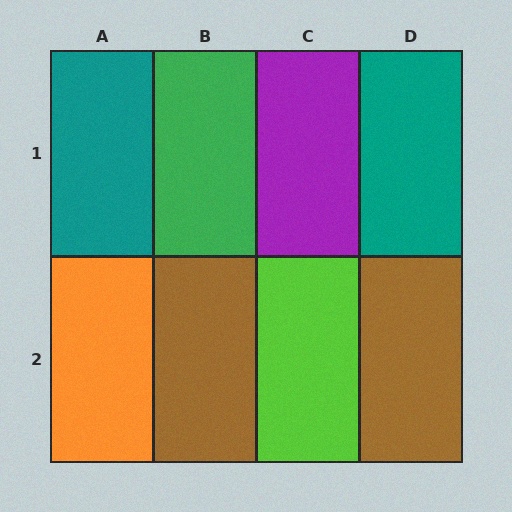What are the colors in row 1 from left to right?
Teal, green, purple, teal.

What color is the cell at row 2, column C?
Lime.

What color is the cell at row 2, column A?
Orange.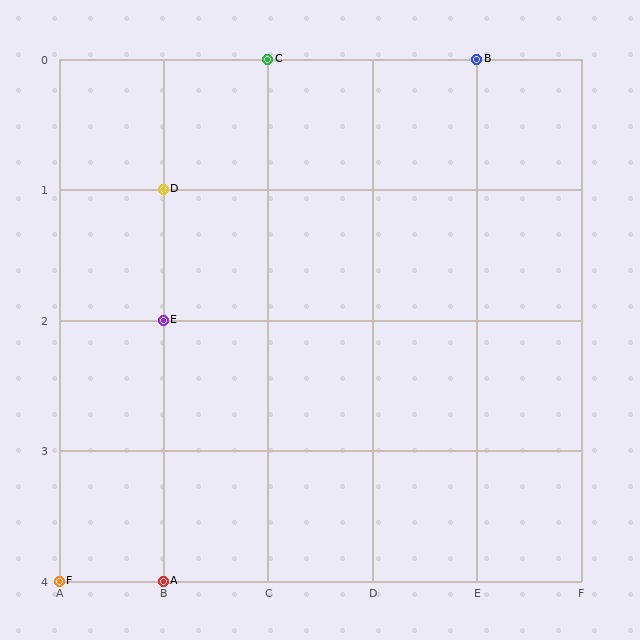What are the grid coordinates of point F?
Point F is at grid coordinates (A, 4).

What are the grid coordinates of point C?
Point C is at grid coordinates (C, 0).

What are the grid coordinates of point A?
Point A is at grid coordinates (B, 4).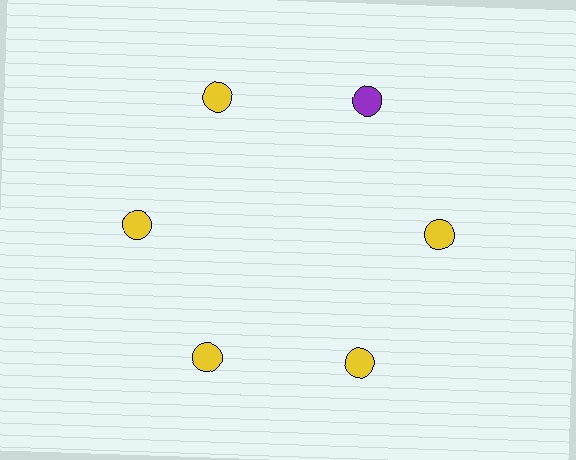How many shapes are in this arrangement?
There are 6 shapes arranged in a ring pattern.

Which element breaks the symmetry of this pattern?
The purple circle at roughly the 1 o'clock position breaks the symmetry. All other shapes are yellow circles.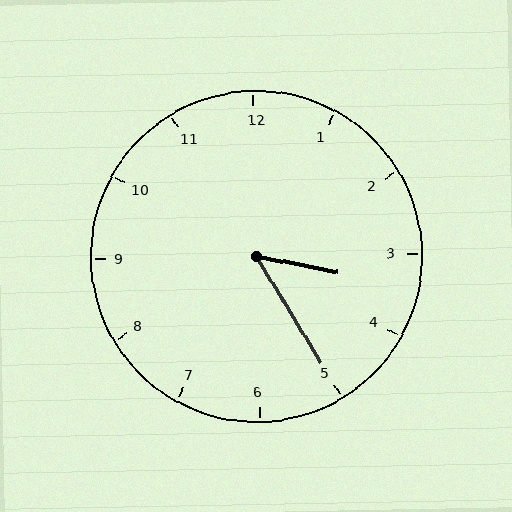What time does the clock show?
3:25.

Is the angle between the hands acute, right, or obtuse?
It is acute.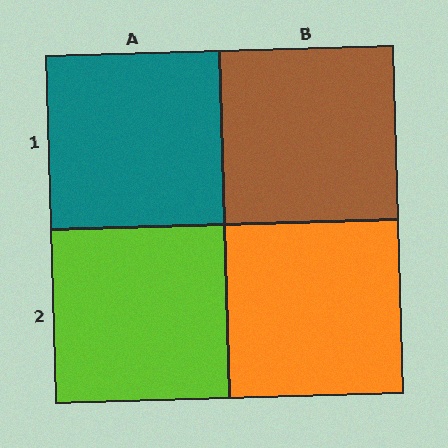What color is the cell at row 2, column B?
Orange.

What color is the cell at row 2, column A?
Lime.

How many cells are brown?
1 cell is brown.